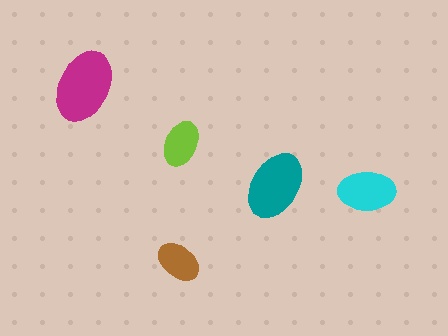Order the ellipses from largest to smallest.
the magenta one, the teal one, the cyan one, the lime one, the brown one.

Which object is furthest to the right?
The cyan ellipse is rightmost.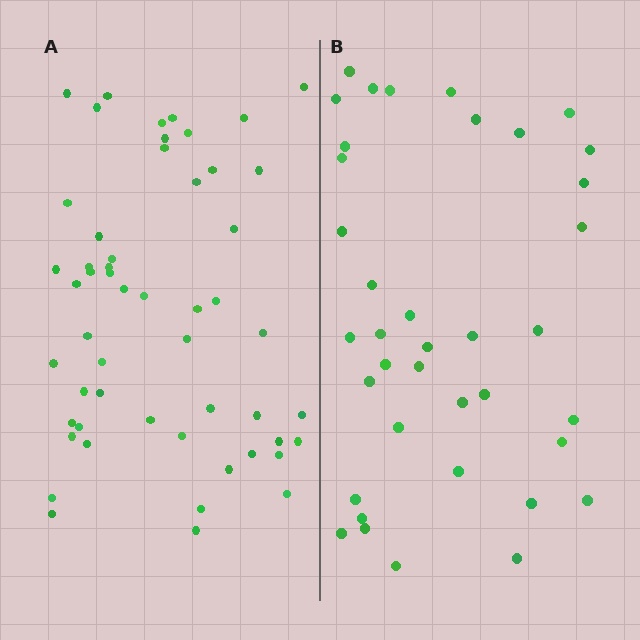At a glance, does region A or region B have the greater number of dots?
Region A (the left region) has more dots.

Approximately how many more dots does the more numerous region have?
Region A has approximately 15 more dots than region B.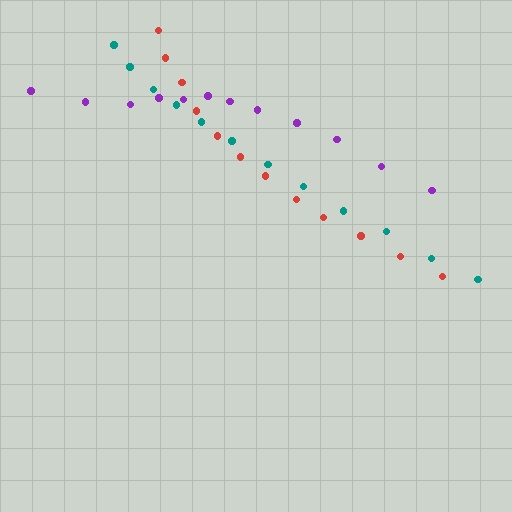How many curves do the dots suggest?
There are 3 distinct paths.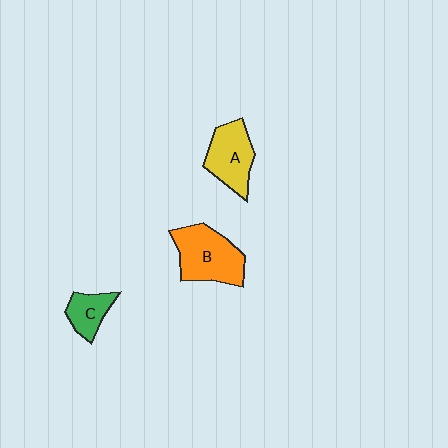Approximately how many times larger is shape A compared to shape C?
Approximately 1.6 times.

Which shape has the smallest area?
Shape C (green).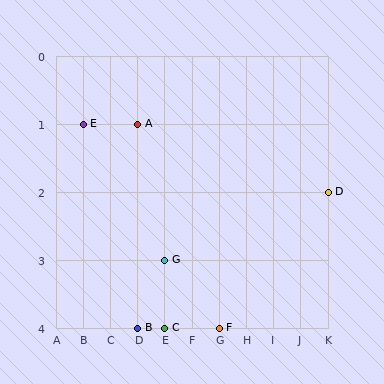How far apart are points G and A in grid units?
Points G and A are 1 column and 2 rows apart (about 2.2 grid units diagonally).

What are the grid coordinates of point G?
Point G is at grid coordinates (E, 3).